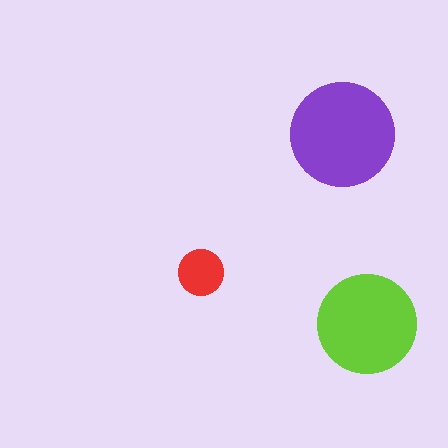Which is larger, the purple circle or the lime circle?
The purple one.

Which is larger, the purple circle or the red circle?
The purple one.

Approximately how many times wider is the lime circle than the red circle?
About 2 times wider.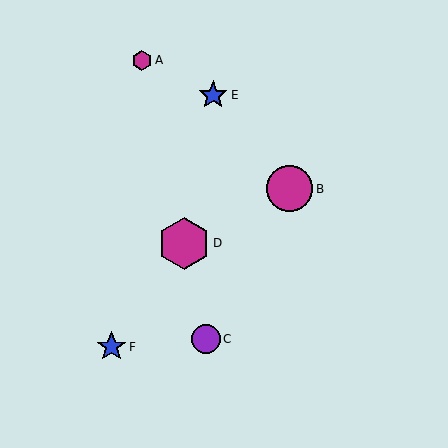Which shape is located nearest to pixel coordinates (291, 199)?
The magenta circle (labeled B) at (290, 189) is nearest to that location.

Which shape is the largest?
The magenta hexagon (labeled D) is the largest.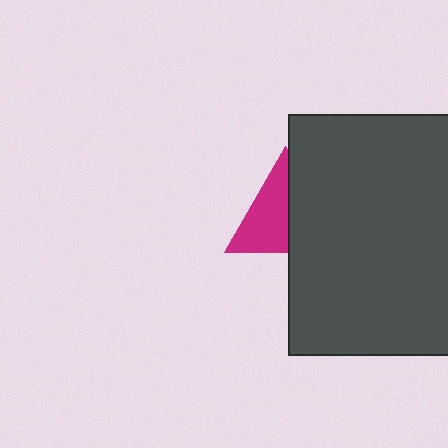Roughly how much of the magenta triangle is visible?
About half of it is visible (roughly 54%).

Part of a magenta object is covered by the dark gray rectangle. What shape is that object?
It is a triangle.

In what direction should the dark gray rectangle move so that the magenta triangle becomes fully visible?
The dark gray rectangle should move right. That is the shortest direction to clear the overlap and leave the magenta triangle fully visible.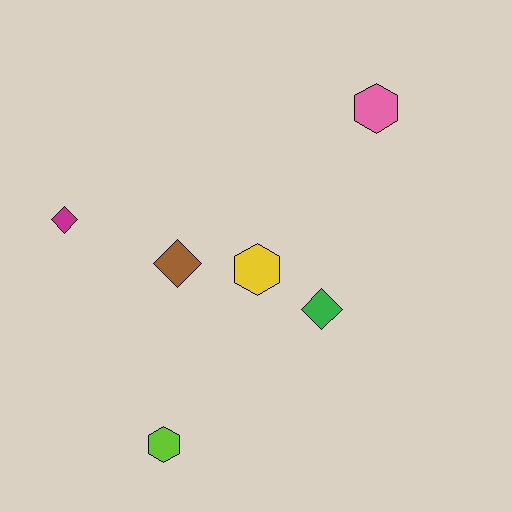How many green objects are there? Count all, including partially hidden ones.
There is 1 green object.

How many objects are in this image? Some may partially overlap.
There are 6 objects.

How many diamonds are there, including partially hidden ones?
There are 3 diamonds.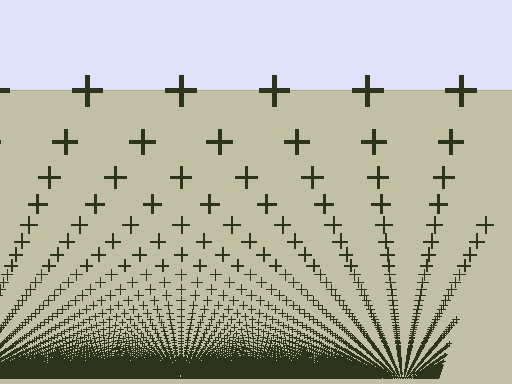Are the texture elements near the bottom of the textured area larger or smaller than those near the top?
Smaller. The gradient is inverted — elements near the bottom are smaller and denser.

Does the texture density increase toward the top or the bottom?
Density increases toward the bottom.